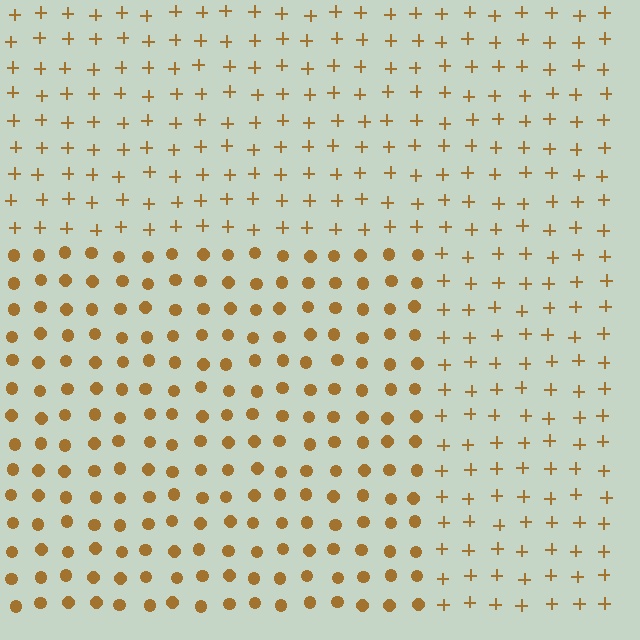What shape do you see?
I see a rectangle.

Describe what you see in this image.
The image is filled with small brown elements arranged in a uniform grid. A rectangle-shaped region contains circles, while the surrounding area contains plus signs. The boundary is defined purely by the change in element shape.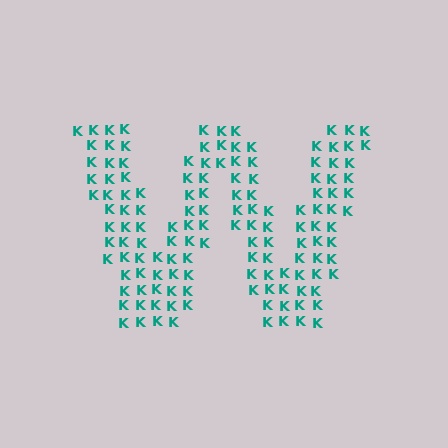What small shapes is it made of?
It is made of small letter K's.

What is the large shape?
The large shape is the letter W.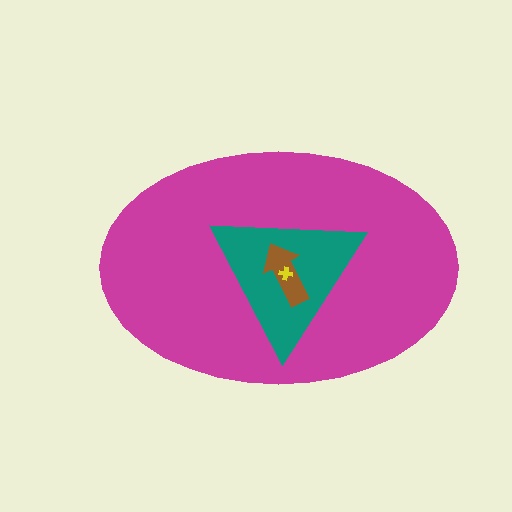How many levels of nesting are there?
4.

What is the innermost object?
The yellow cross.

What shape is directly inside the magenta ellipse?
The teal triangle.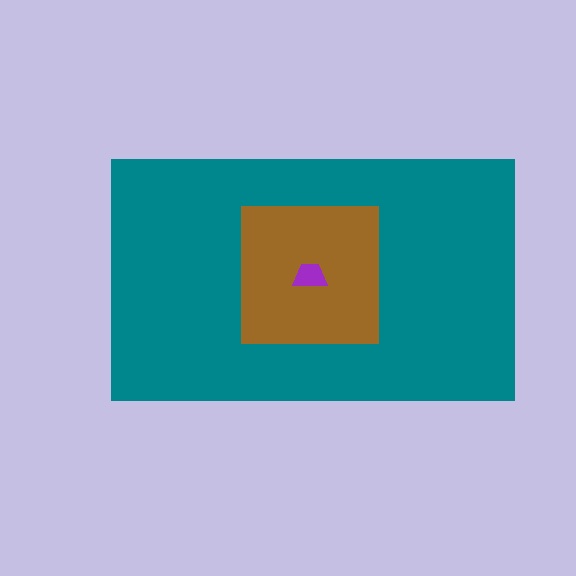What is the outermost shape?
The teal rectangle.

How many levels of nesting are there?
3.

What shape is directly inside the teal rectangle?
The brown square.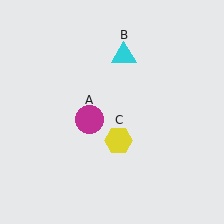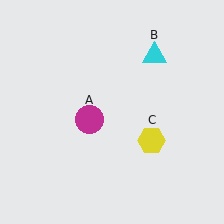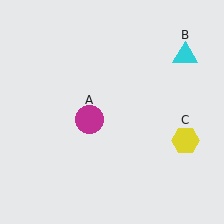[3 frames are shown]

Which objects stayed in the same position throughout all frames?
Magenta circle (object A) remained stationary.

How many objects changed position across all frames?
2 objects changed position: cyan triangle (object B), yellow hexagon (object C).